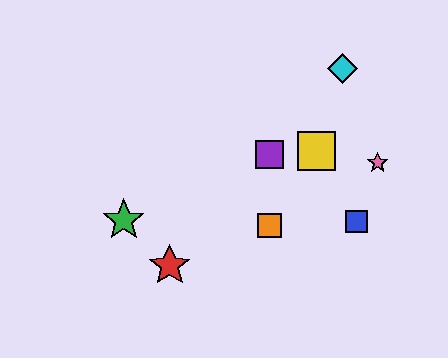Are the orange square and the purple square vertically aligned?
Yes, both are at x≈269.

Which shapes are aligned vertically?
The purple square, the orange square are aligned vertically.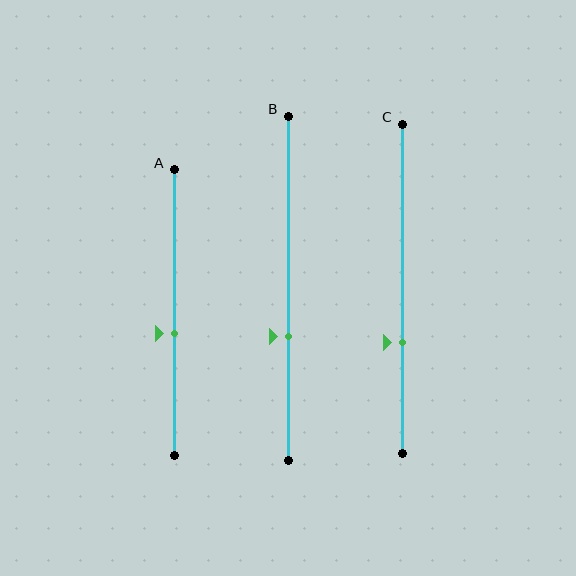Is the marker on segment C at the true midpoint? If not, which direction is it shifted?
No, the marker on segment C is shifted downward by about 16% of the segment length.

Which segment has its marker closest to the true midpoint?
Segment A has its marker closest to the true midpoint.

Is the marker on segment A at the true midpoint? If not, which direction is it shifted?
No, the marker on segment A is shifted downward by about 7% of the segment length.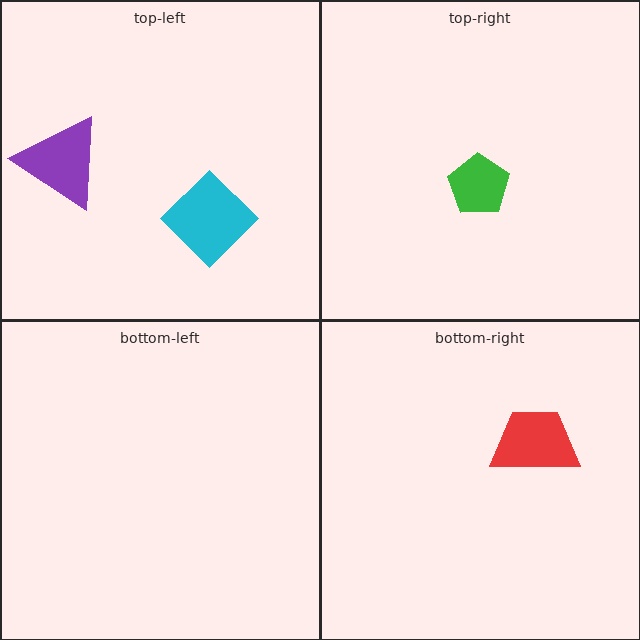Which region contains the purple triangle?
The top-left region.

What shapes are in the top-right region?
The green pentagon.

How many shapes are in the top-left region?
2.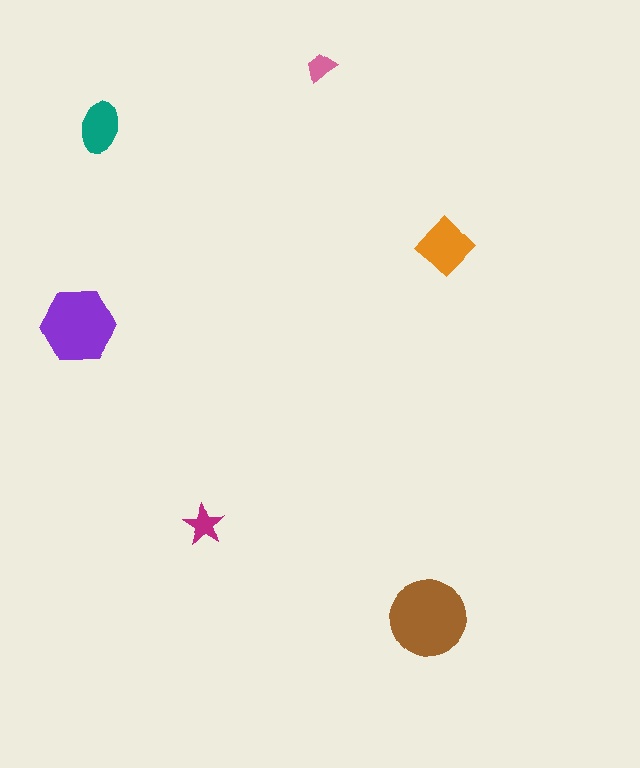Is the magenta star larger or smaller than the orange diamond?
Smaller.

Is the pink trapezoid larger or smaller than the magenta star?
Smaller.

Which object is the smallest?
The pink trapezoid.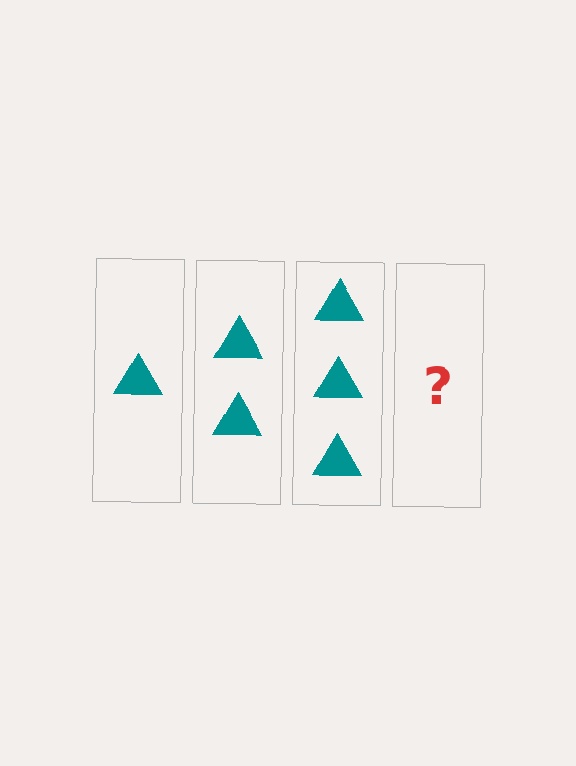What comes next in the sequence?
The next element should be 4 triangles.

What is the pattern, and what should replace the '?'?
The pattern is that each step adds one more triangle. The '?' should be 4 triangles.